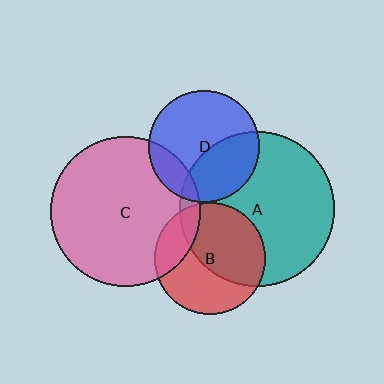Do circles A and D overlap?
Yes.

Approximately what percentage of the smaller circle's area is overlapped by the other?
Approximately 35%.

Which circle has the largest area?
Circle A (teal).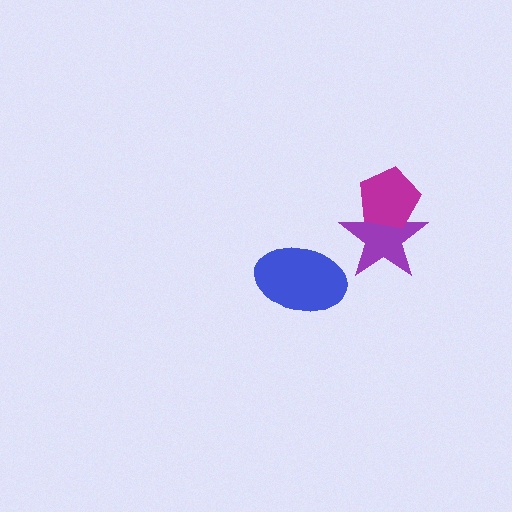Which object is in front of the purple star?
The magenta pentagon is in front of the purple star.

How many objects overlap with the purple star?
1 object overlaps with the purple star.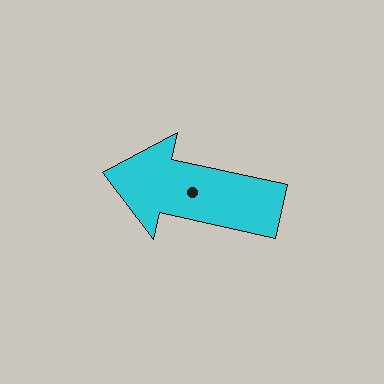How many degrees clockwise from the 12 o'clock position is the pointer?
Approximately 282 degrees.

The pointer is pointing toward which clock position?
Roughly 9 o'clock.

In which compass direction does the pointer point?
West.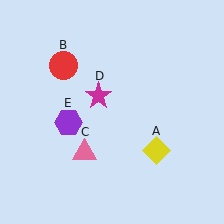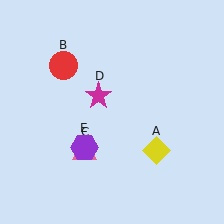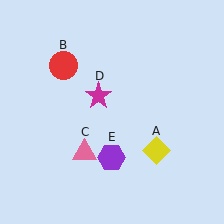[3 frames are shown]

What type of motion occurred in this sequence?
The purple hexagon (object E) rotated counterclockwise around the center of the scene.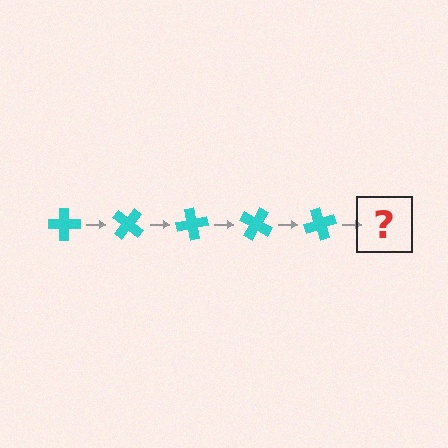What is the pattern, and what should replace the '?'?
The pattern is that the cross rotates 40 degrees each step. The '?' should be a cyan cross rotated 200 degrees.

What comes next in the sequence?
The next element should be a cyan cross rotated 200 degrees.